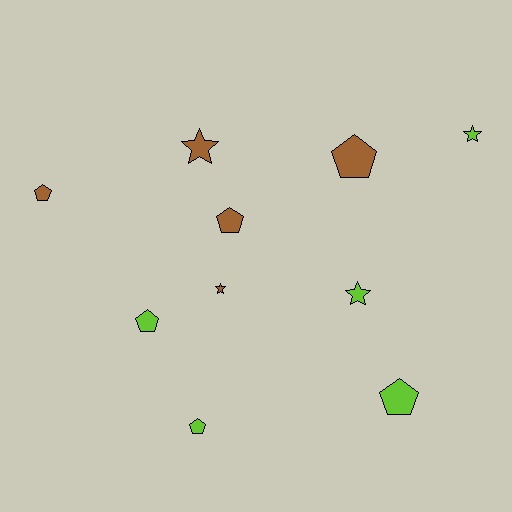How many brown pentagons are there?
There are 3 brown pentagons.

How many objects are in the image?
There are 10 objects.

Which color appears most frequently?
Brown, with 5 objects.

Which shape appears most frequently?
Pentagon, with 6 objects.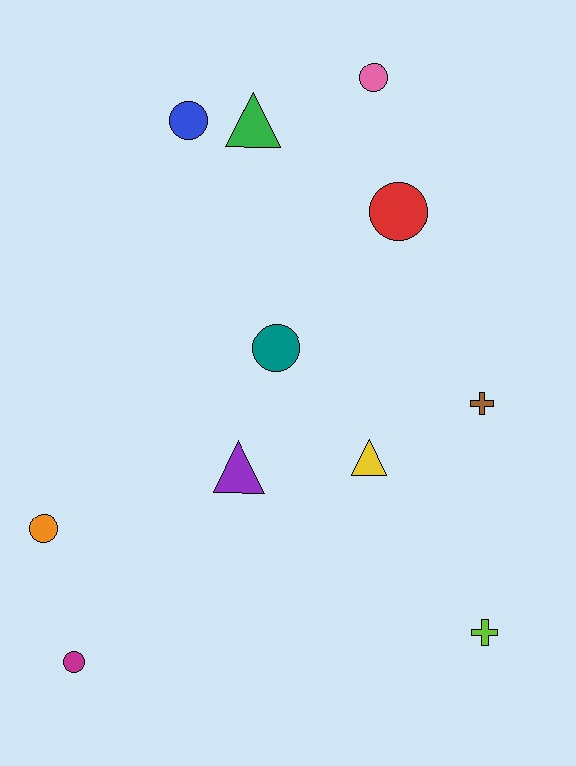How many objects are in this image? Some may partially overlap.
There are 11 objects.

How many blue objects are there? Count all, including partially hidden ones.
There is 1 blue object.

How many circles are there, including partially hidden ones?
There are 6 circles.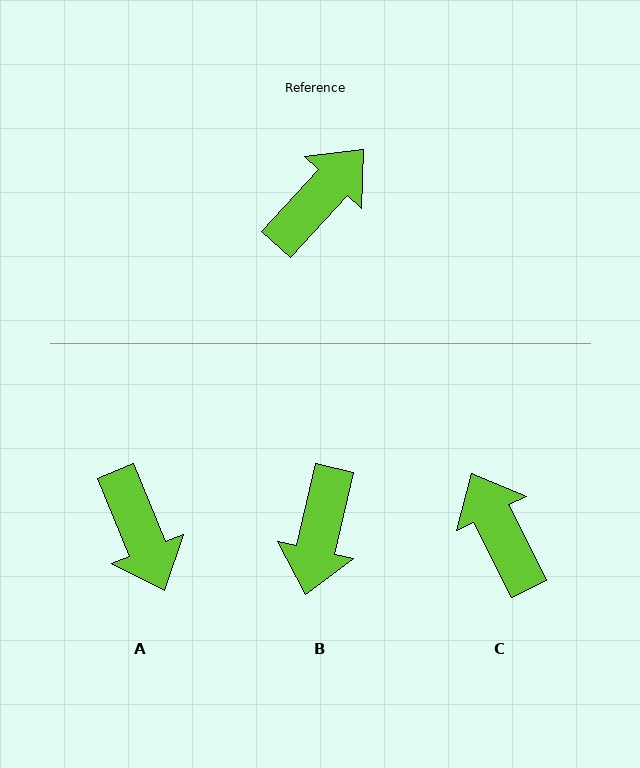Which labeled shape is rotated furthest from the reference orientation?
B, about 150 degrees away.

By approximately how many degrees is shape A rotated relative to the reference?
Approximately 115 degrees clockwise.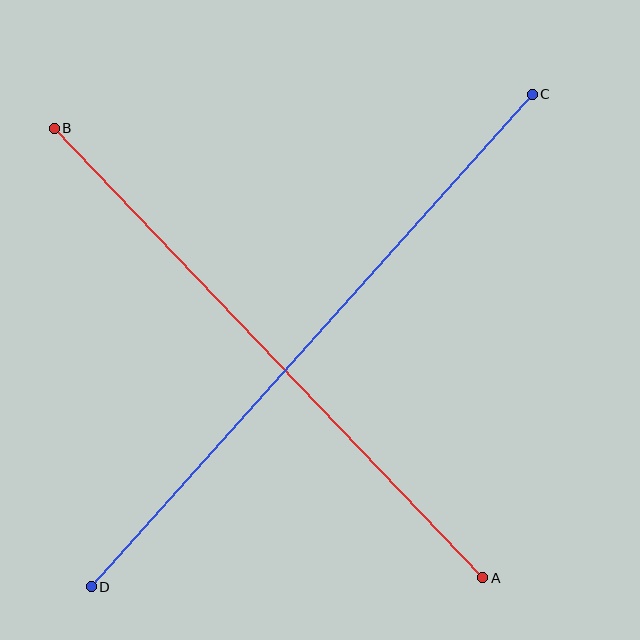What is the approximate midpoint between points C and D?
The midpoint is at approximately (312, 340) pixels.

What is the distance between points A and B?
The distance is approximately 621 pixels.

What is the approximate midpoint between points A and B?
The midpoint is at approximately (269, 353) pixels.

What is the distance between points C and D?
The distance is approximately 661 pixels.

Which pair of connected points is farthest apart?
Points C and D are farthest apart.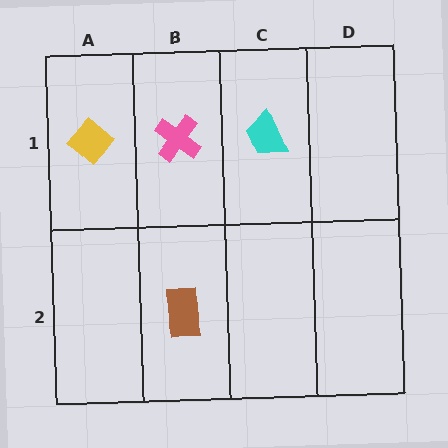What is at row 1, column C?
A cyan trapezoid.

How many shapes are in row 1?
3 shapes.